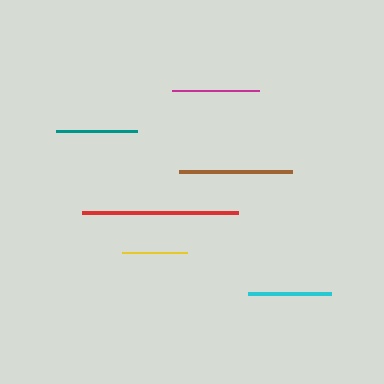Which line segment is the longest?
The red line is the longest at approximately 155 pixels.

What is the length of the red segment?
The red segment is approximately 155 pixels long.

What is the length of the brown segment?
The brown segment is approximately 113 pixels long.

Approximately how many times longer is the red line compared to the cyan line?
The red line is approximately 1.9 times the length of the cyan line.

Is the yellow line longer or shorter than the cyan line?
The cyan line is longer than the yellow line.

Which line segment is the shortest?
The yellow line is the shortest at approximately 65 pixels.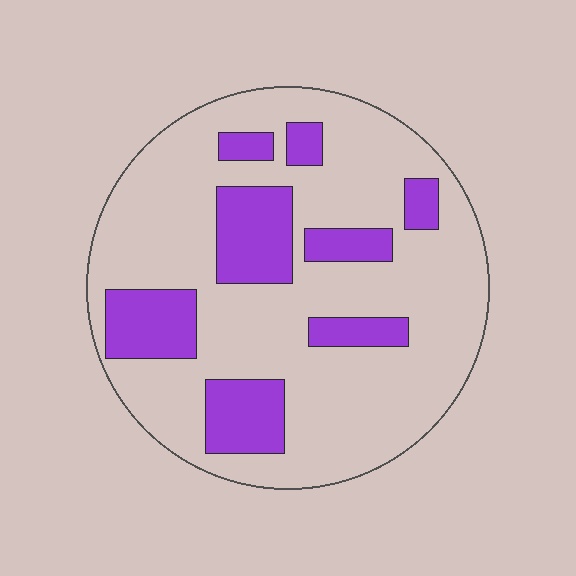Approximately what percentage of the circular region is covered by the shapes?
Approximately 25%.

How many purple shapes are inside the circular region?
8.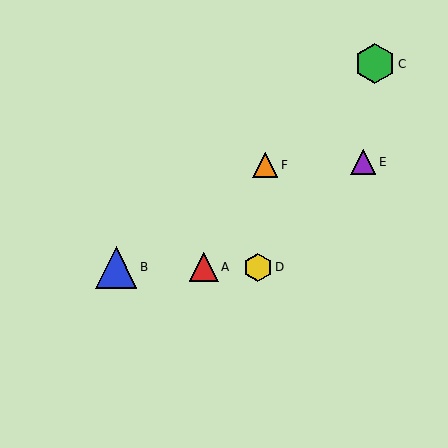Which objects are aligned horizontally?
Objects A, B, D are aligned horizontally.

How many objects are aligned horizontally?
3 objects (A, B, D) are aligned horizontally.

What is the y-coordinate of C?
Object C is at y≈64.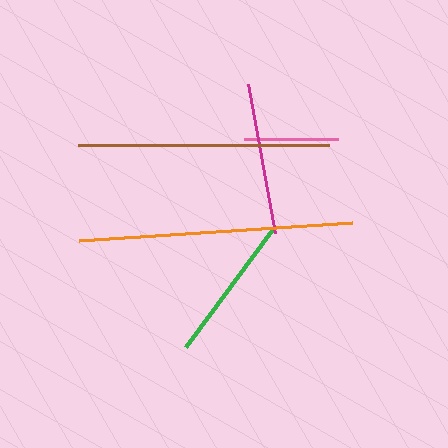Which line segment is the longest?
The orange line is the longest at approximately 273 pixels.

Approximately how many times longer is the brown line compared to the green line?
The brown line is approximately 1.6 times the length of the green line.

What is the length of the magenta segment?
The magenta segment is approximately 152 pixels long.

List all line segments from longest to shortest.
From longest to shortest: orange, brown, green, magenta, pink.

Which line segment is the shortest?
The pink line is the shortest at approximately 95 pixels.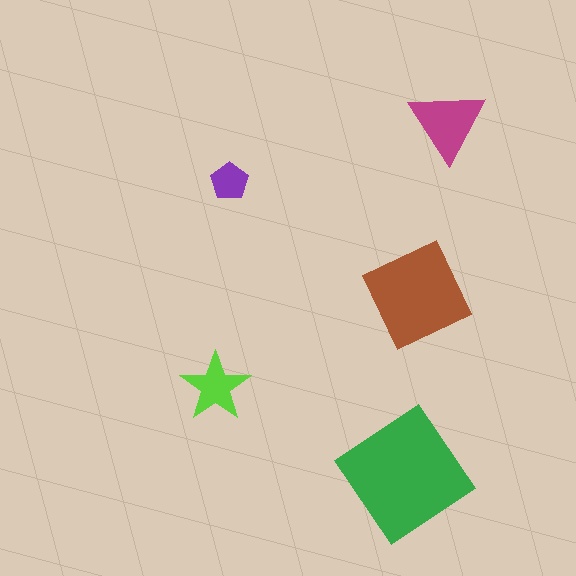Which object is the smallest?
The purple pentagon.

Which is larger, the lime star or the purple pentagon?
The lime star.